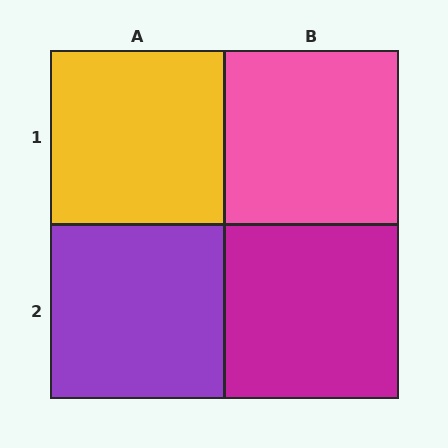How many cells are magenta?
1 cell is magenta.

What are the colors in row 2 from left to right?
Purple, magenta.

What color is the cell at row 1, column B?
Pink.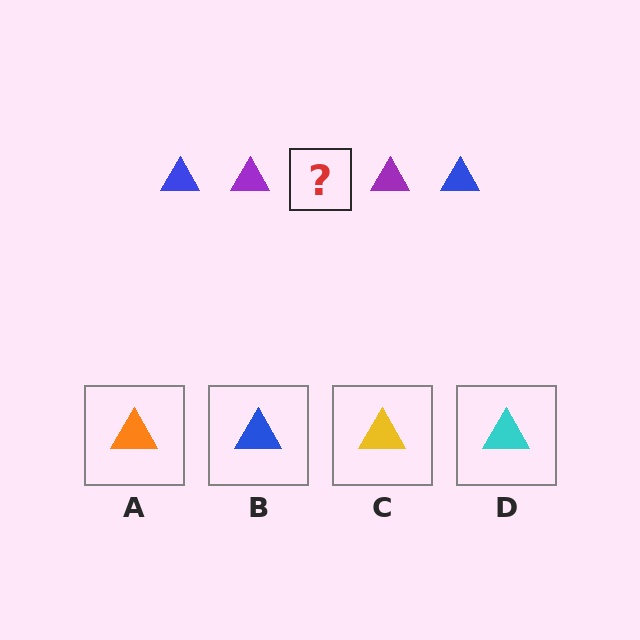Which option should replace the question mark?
Option B.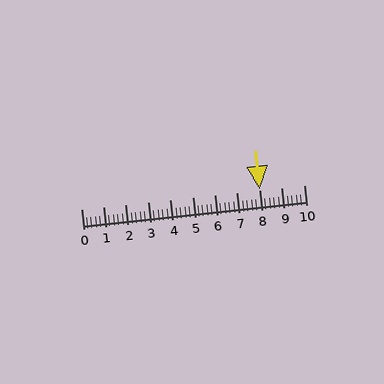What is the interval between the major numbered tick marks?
The major tick marks are spaced 1 units apart.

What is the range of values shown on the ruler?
The ruler shows values from 0 to 10.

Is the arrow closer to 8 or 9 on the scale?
The arrow is closer to 8.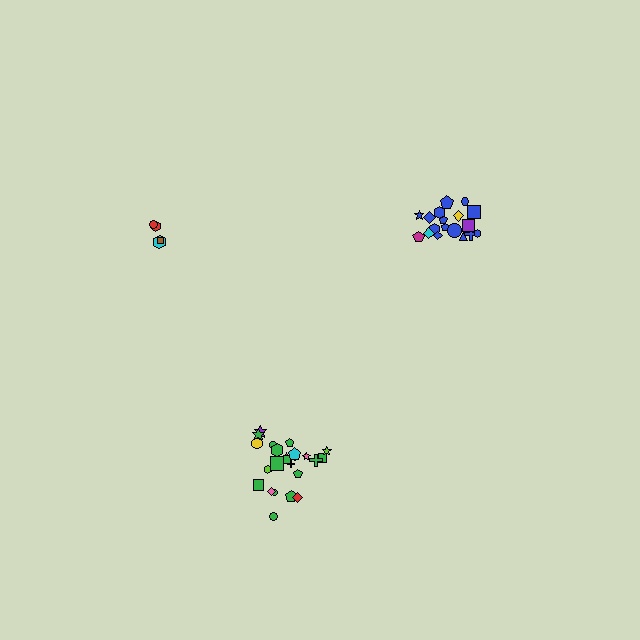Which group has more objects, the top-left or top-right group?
The top-right group.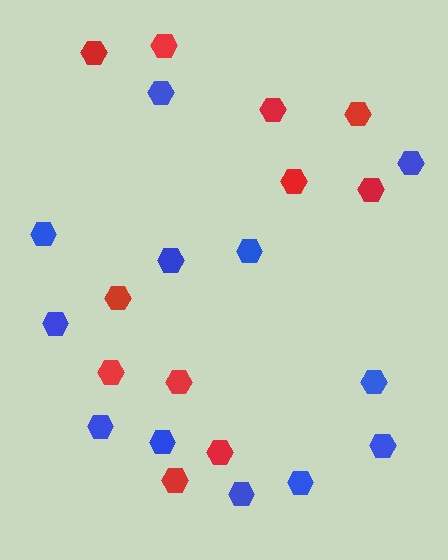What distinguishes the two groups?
There are 2 groups: one group of red hexagons (11) and one group of blue hexagons (12).